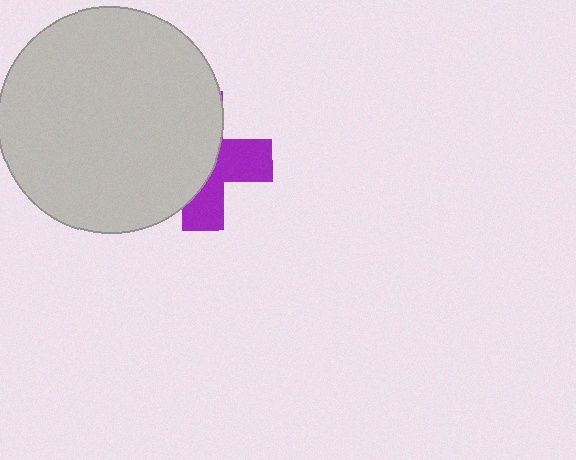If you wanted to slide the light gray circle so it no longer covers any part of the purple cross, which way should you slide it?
Slide it left — that is the most direct way to separate the two shapes.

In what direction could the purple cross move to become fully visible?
The purple cross could move right. That would shift it out from behind the light gray circle entirely.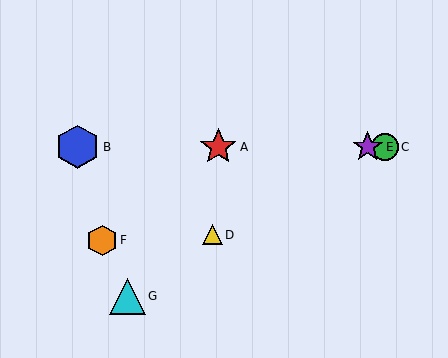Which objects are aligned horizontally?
Objects A, B, C, E are aligned horizontally.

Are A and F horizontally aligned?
No, A is at y≈147 and F is at y≈240.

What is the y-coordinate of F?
Object F is at y≈240.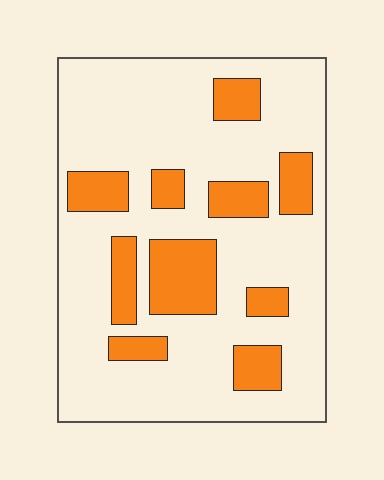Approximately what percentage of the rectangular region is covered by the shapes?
Approximately 25%.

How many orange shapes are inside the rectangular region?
10.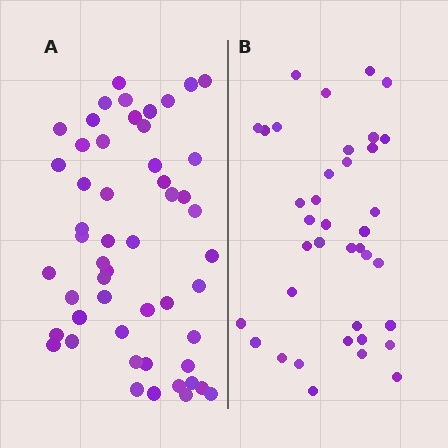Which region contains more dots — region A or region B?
Region A (the left region) has more dots.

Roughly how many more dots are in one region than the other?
Region A has approximately 15 more dots than region B.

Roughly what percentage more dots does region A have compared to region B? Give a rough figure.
About 35% more.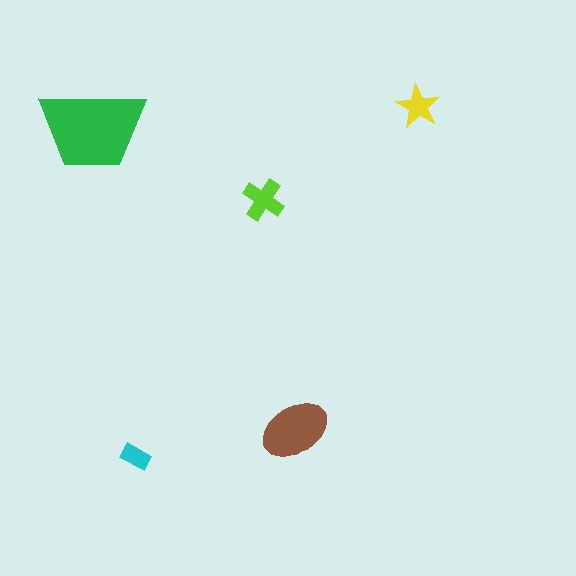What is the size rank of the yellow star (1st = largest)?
4th.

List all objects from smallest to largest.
The cyan rectangle, the yellow star, the lime cross, the brown ellipse, the green trapezoid.